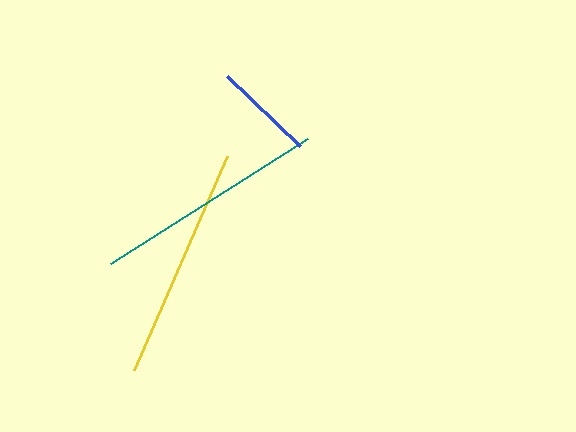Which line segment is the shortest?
The blue line is the shortest at approximately 102 pixels.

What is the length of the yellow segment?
The yellow segment is approximately 234 pixels long.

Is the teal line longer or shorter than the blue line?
The teal line is longer than the blue line.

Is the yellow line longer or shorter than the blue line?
The yellow line is longer than the blue line.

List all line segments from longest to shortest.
From longest to shortest: yellow, teal, blue.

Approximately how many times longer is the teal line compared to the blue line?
The teal line is approximately 2.3 times the length of the blue line.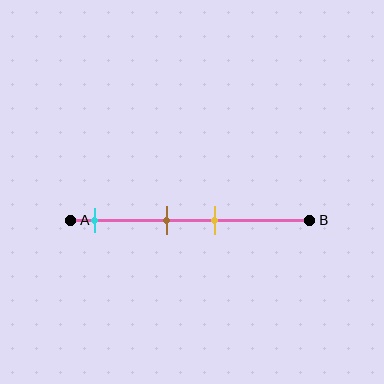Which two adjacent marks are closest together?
The brown and yellow marks are the closest adjacent pair.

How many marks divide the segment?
There are 3 marks dividing the segment.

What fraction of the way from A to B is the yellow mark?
The yellow mark is approximately 60% (0.6) of the way from A to B.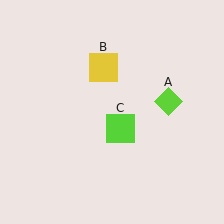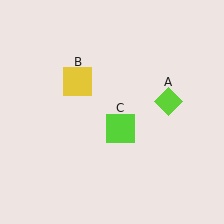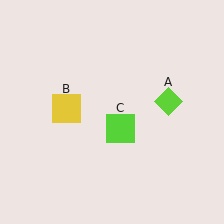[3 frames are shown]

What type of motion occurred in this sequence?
The yellow square (object B) rotated counterclockwise around the center of the scene.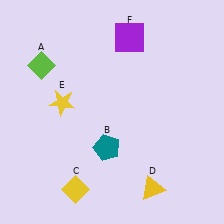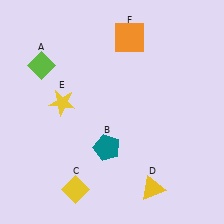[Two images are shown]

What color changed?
The square (F) changed from purple in Image 1 to orange in Image 2.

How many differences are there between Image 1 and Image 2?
There is 1 difference between the two images.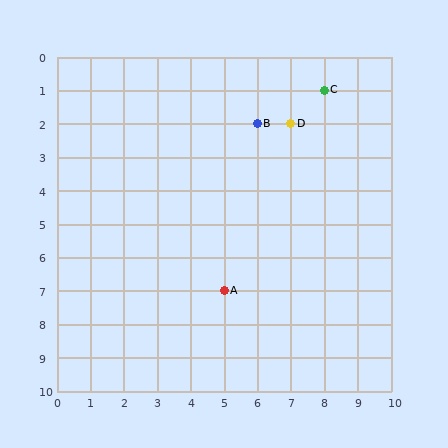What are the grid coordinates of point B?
Point B is at grid coordinates (6, 2).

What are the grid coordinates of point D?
Point D is at grid coordinates (7, 2).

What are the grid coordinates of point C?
Point C is at grid coordinates (8, 1).